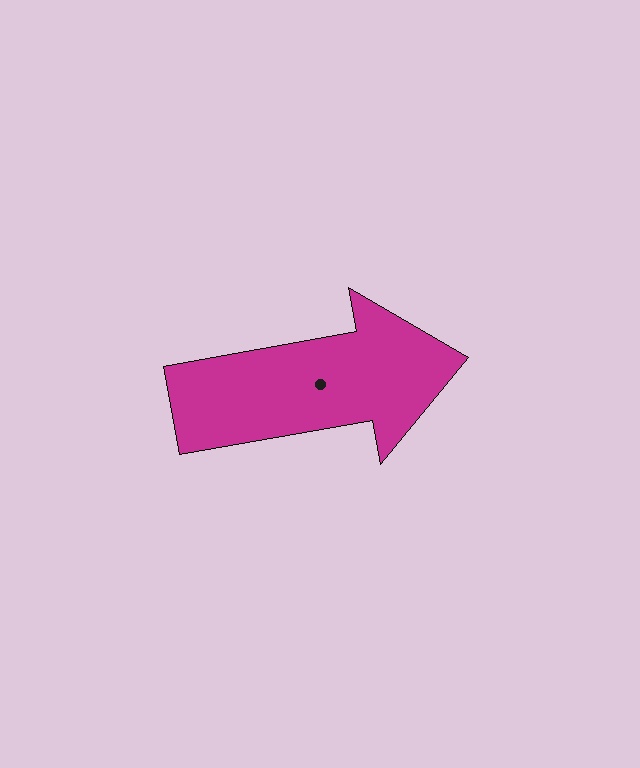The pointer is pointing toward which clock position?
Roughly 3 o'clock.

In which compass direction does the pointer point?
East.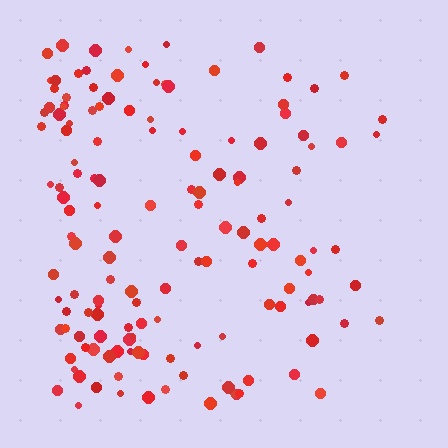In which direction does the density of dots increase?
From right to left, with the left side densest.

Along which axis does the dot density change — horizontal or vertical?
Horizontal.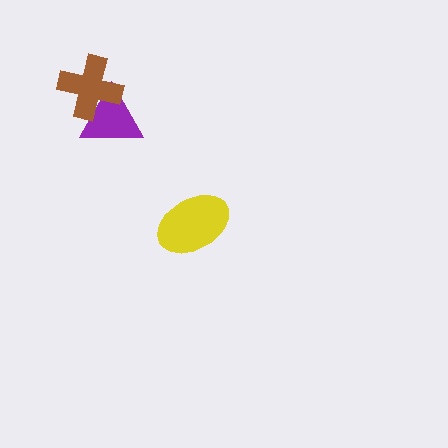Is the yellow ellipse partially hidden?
No, no other shape covers it.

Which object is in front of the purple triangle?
The brown cross is in front of the purple triangle.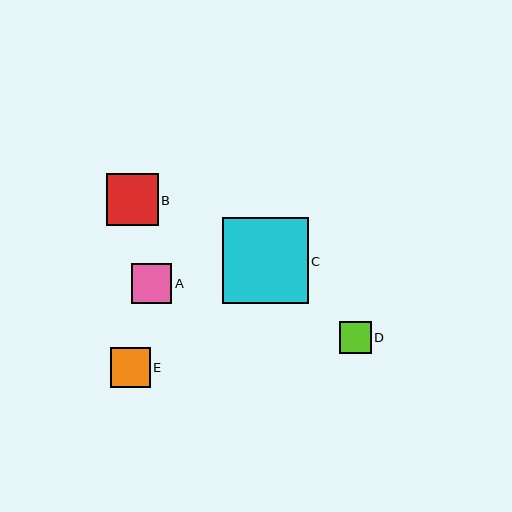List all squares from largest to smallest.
From largest to smallest: C, B, E, A, D.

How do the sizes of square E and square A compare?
Square E and square A are approximately the same size.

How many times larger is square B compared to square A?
Square B is approximately 1.3 times the size of square A.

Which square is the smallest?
Square D is the smallest with a size of approximately 31 pixels.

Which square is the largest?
Square C is the largest with a size of approximately 86 pixels.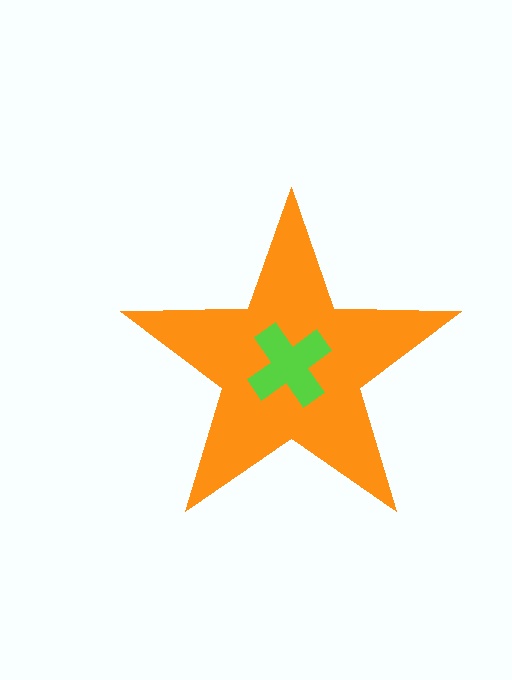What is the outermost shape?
The orange star.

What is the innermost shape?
The lime cross.